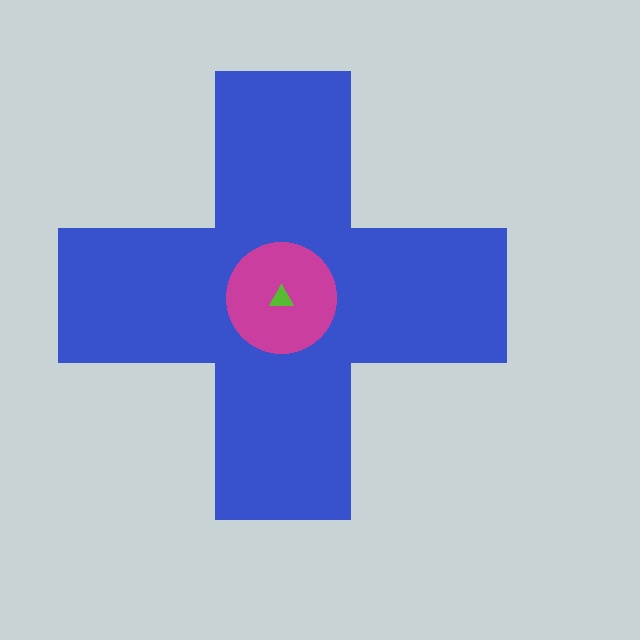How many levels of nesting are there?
3.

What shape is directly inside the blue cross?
The magenta circle.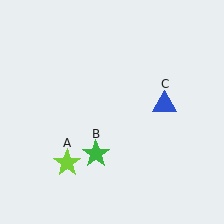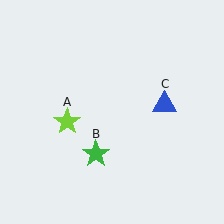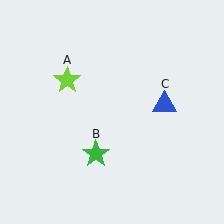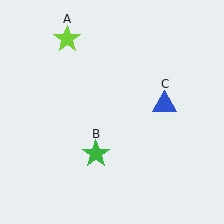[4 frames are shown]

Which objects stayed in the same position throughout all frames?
Green star (object B) and blue triangle (object C) remained stationary.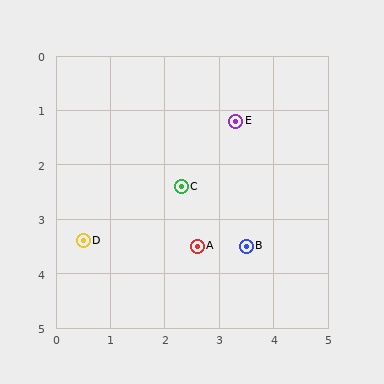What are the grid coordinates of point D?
Point D is at approximately (0.5, 3.4).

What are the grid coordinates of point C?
Point C is at approximately (2.3, 2.4).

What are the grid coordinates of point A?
Point A is at approximately (2.6, 3.5).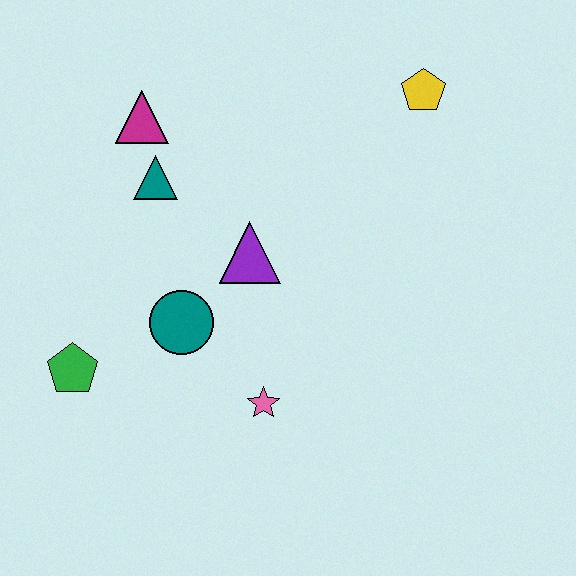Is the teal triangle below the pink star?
No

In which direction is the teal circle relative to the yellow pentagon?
The teal circle is to the left of the yellow pentagon.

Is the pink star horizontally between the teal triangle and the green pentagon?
No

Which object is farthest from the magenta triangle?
The pink star is farthest from the magenta triangle.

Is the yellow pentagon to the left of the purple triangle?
No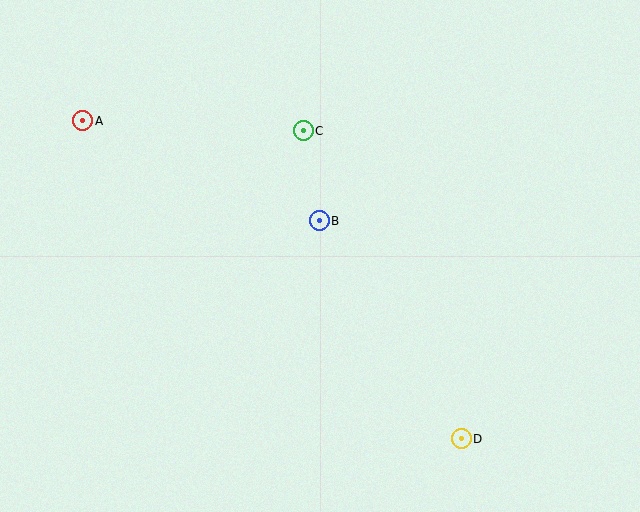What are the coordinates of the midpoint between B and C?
The midpoint between B and C is at (311, 176).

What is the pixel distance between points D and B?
The distance between D and B is 260 pixels.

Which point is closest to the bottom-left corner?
Point A is closest to the bottom-left corner.